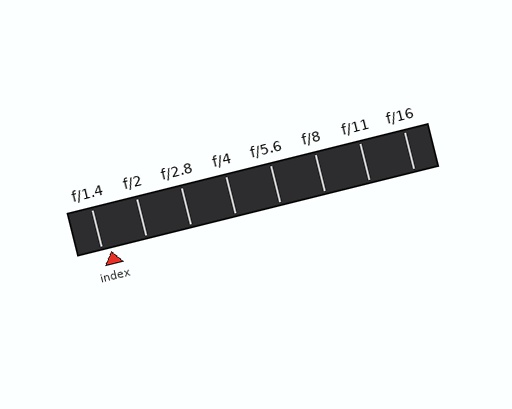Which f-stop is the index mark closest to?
The index mark is closest to f/1.4.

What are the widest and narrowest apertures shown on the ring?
The widest aperture shown is f/1.4 and the narrowest is f/16.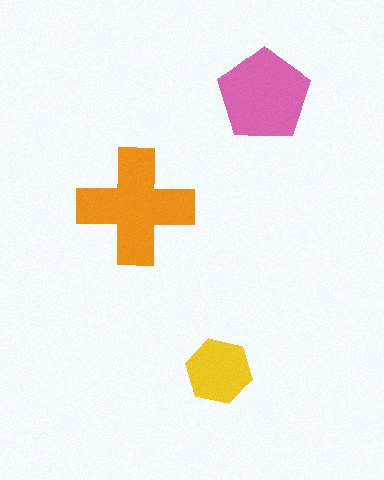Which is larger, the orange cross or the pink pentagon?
The orange cross.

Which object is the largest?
The orange cross.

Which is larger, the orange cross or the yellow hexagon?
The orange cross.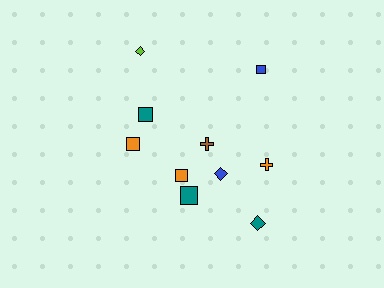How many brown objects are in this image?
There is 1 brown object.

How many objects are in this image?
There are 10 objects.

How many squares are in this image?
There are 5 squares.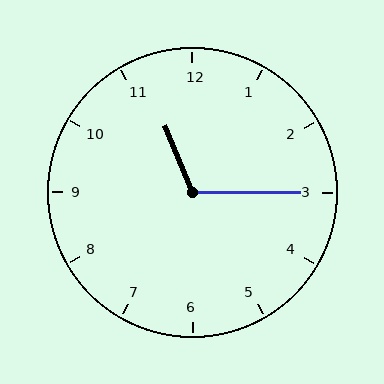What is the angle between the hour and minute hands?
Approximately 112 degrees.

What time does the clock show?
11:15.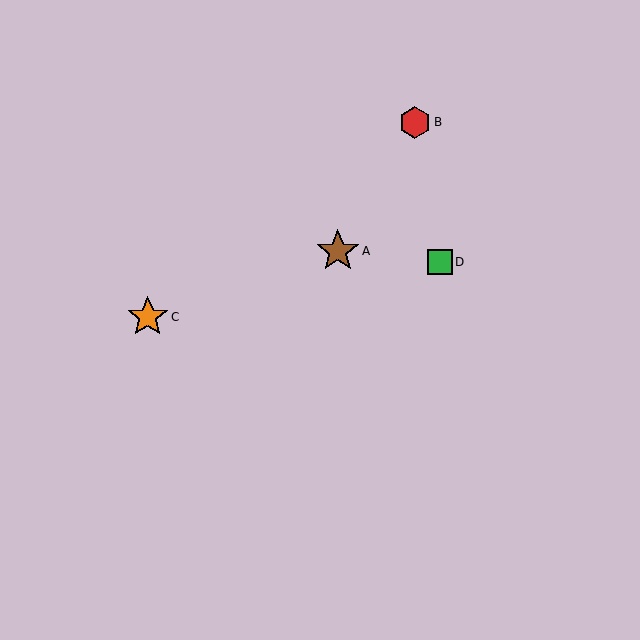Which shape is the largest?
The brown star (labeled A) is the largest.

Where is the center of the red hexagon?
The center of the red hexagon is at (415, 122).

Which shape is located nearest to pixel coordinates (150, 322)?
The orange star (labeled C) at (148, 317) is nearest to that location.